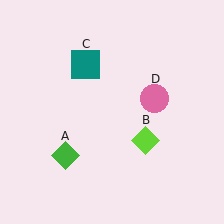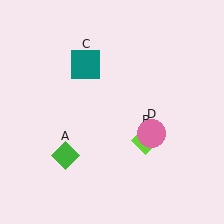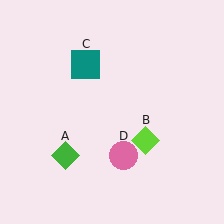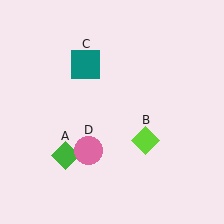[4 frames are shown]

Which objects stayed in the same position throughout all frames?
Green diamond (object A) and lime diamond (object B) and teal square (object C) remained stationary.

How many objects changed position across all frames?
1 object changed position: pink circle (object D).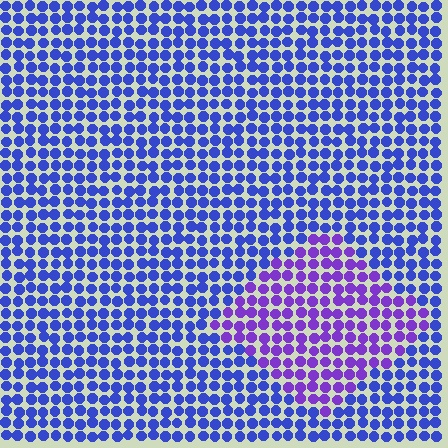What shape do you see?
I see a diamond.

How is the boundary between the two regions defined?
The boundary is defined purely by a slight shift in hue (about 37 degrees). Spacing, size, and orientation are identical on both sides.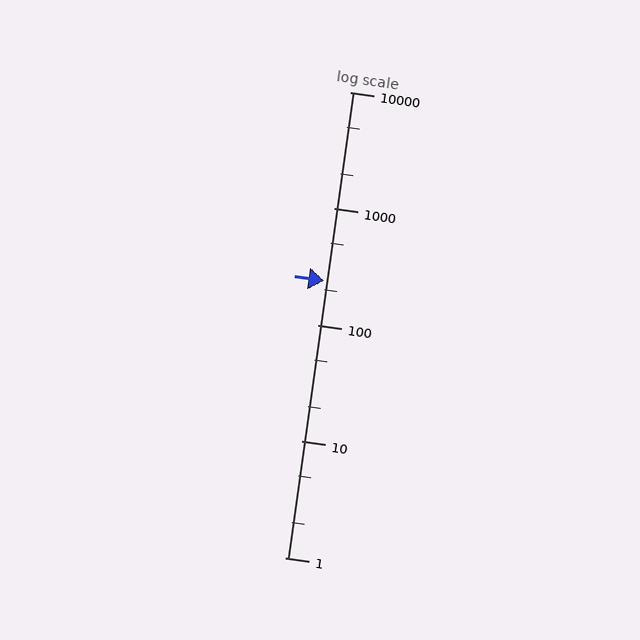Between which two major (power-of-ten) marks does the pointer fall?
The pointer is between 100 and 1000.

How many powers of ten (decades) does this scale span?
The scale spans 4 decades, from 1 to 10000.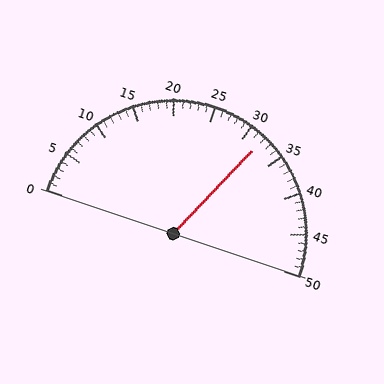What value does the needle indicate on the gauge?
The needle indicates approximately 32.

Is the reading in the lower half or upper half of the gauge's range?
The reading is in the upper half of the range (0 to 50).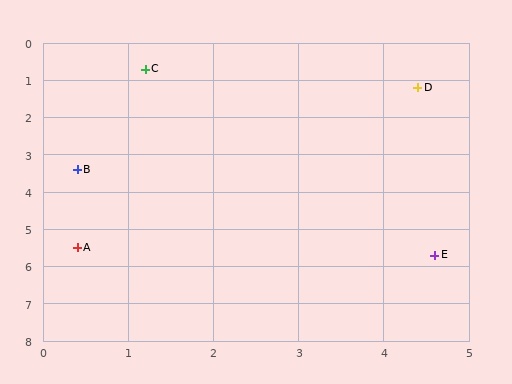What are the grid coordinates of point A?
Point A is at approximately (0.4, 5.5).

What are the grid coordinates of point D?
Point D is at approximately (4.4, 1.2).